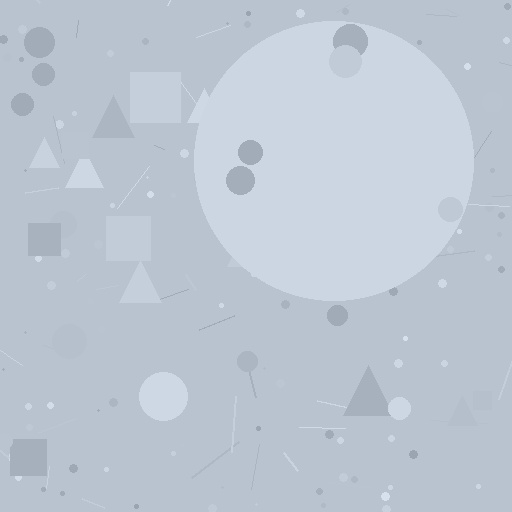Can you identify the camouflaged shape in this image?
The camouflaged shape is a circle.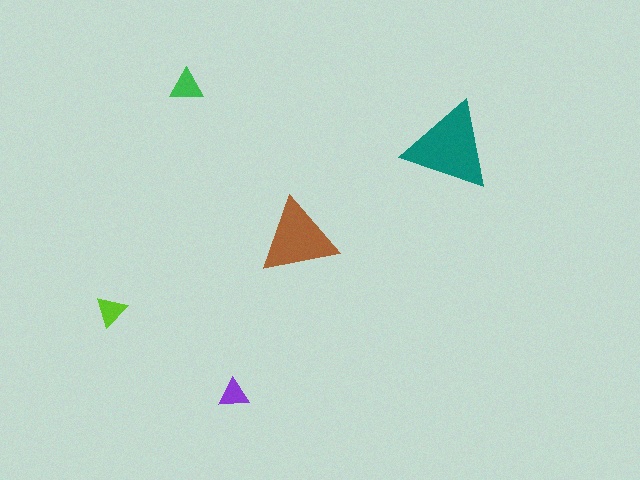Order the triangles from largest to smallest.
the teal one, the brown one, the green one, the lime one, the purple one.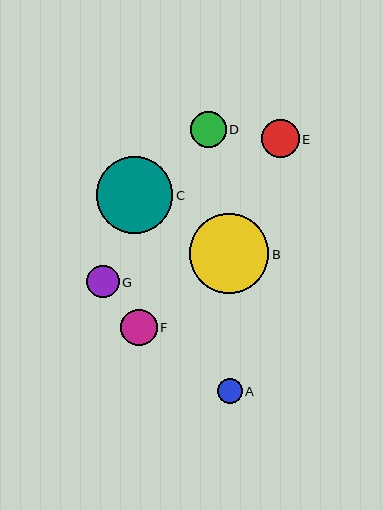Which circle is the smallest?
Circle A is the smallest with a size of approximately 25 pixels.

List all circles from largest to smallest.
From largest to smallest: B, C, E, F, D, G, A.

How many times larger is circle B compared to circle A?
Circle B is approximately 3.1 times the size of circle A.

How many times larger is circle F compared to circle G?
Circle F is approximately 1.1 times the size of circle G.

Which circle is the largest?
Circle B is the largest with a size of approximately 79 pixels.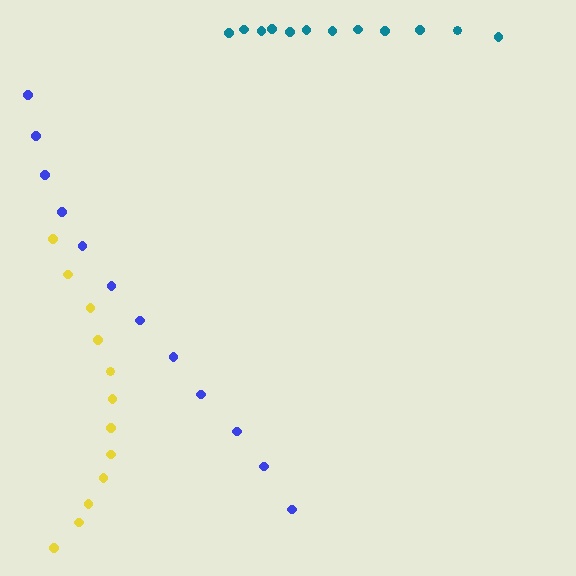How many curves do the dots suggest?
There are 3 distinct paths.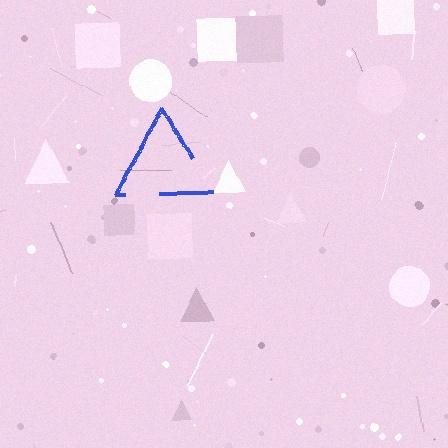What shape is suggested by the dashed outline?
The dashed outline suggests a triangle.